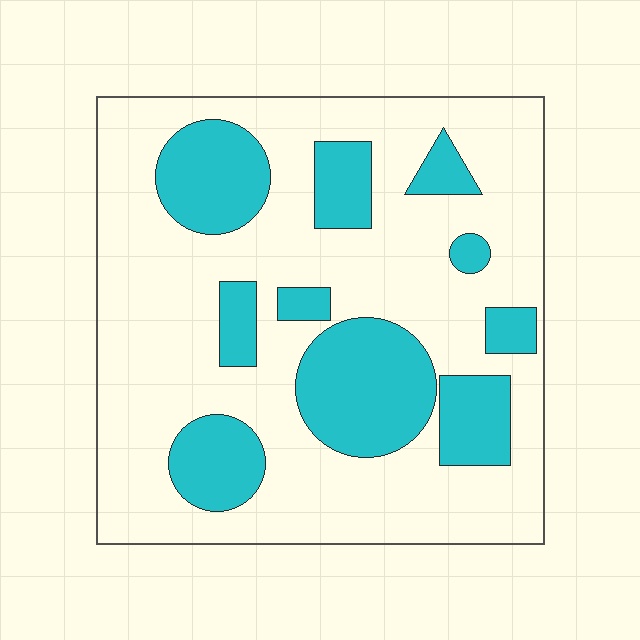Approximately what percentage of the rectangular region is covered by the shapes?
Approximately 30%.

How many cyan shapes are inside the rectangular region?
10.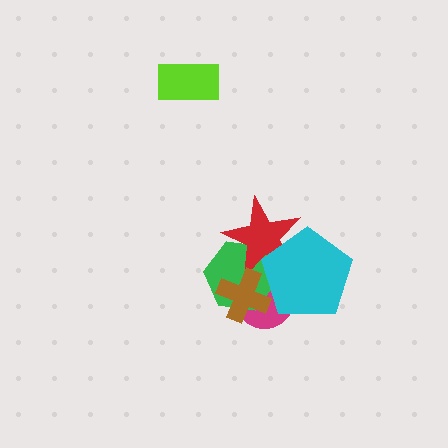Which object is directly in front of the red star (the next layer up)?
The brown cross is directly in front of the red star.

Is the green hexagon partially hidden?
Yes, it is partially covered by another shape.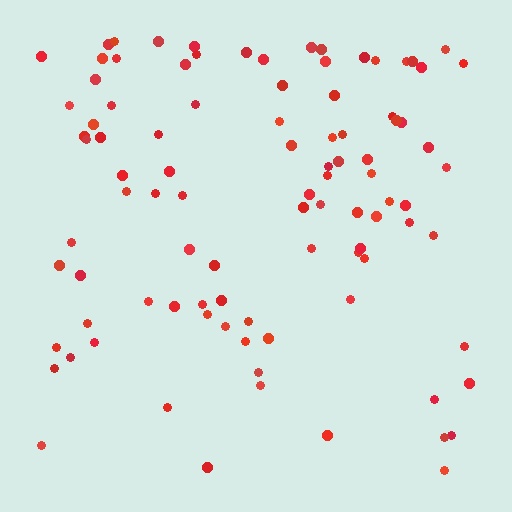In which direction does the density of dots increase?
From bottom to top, with the top side densest.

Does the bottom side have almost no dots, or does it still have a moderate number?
Still a moderate number, just noticeably fewer than the top.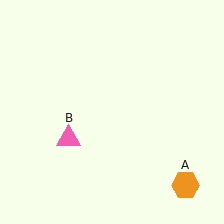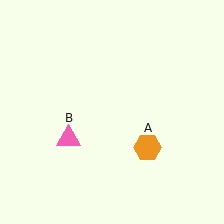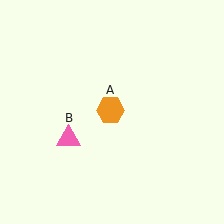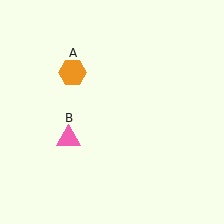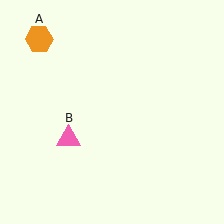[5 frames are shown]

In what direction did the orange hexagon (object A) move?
The orange hexagon (object A) moved up and to the left.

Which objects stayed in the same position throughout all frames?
Pink triangle (object B) remained stationary.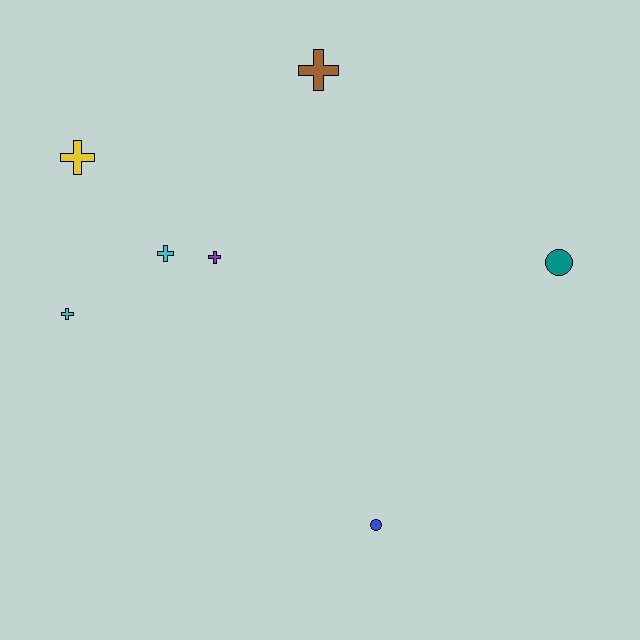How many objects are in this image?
There are 7 objects.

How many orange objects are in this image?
There are no orange objects.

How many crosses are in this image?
There are 5 crosses.